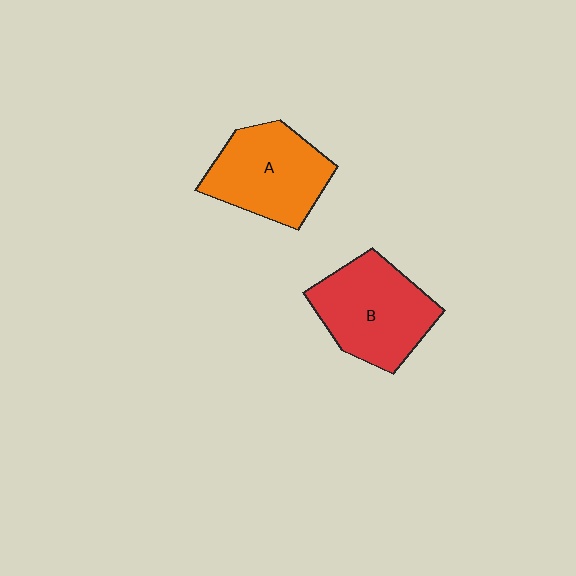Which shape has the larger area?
Shape B (red).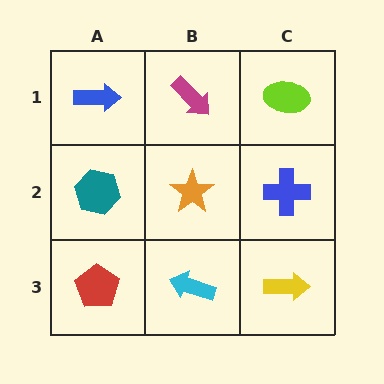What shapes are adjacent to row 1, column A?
A teal hexagon (row 2, column A), a magenta arrow (row 1, column B).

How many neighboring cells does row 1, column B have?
3.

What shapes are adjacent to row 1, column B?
An orange star (row 2, column B), a blue arrow (row 1, column A), a lime ellipse (row 1, column C).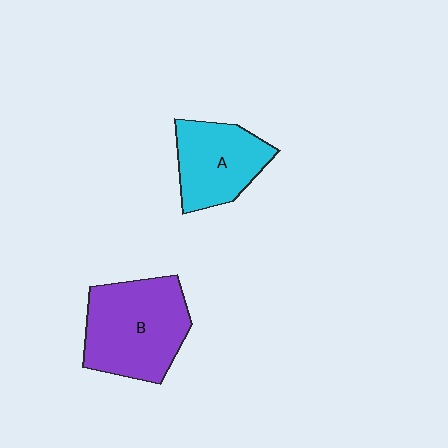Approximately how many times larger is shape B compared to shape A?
Approximately 1.4 times.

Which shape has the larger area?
Shape B (purple).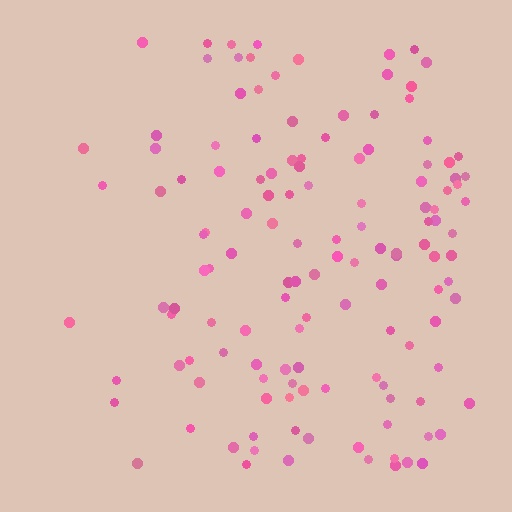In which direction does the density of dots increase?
From left to right, with the right side densest.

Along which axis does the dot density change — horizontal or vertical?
Horizontal.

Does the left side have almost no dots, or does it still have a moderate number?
Still a moderate number, just noticeably fewer than the right.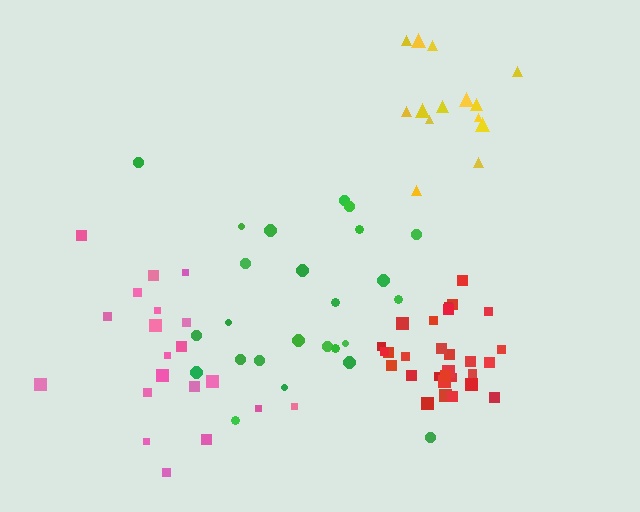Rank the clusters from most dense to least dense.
red, green, yellow, pink.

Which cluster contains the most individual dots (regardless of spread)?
Red (29).